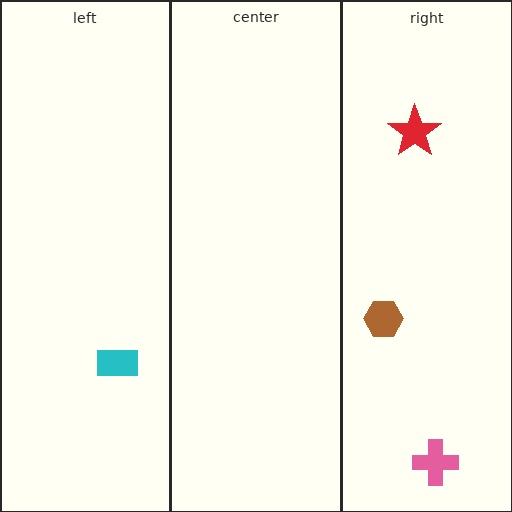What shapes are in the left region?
The cyan rectangle.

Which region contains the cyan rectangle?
The left region.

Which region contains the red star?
The right region.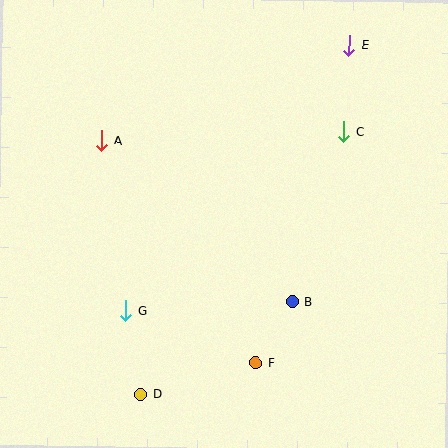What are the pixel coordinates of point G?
Point G is at (125, 310).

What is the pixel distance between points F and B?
The distance between F and B is 71 pixels.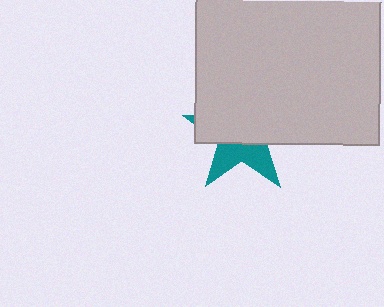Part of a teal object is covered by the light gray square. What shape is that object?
It is a star.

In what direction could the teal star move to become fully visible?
The teal star could move down. That would shift it out from behind the light gray square entirely.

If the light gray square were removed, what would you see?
You would see the complete teal star.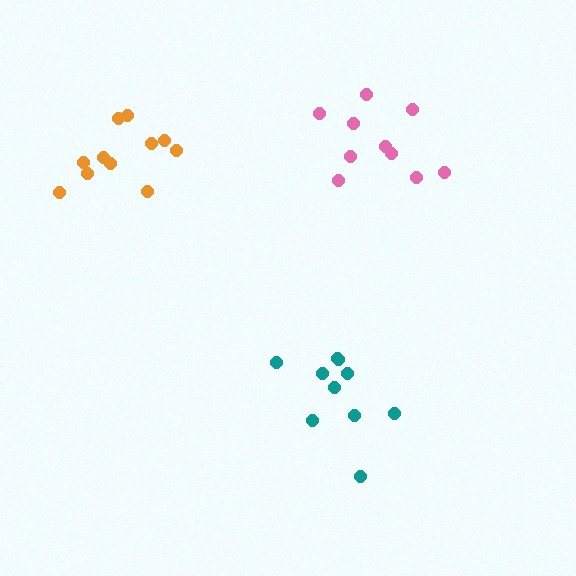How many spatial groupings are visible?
There are 3 spatial groupings.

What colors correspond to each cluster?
The clusters are colored: pink, teal, orange.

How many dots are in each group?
Group 1: 10 dots, Group 2: 10 dots, Group 3: 11 dots (31 total).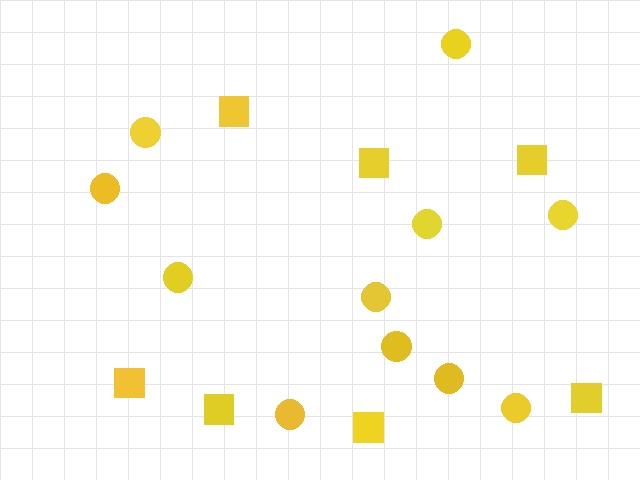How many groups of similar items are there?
There are 2 groups: one group of circles (11) and one group of squares (7).